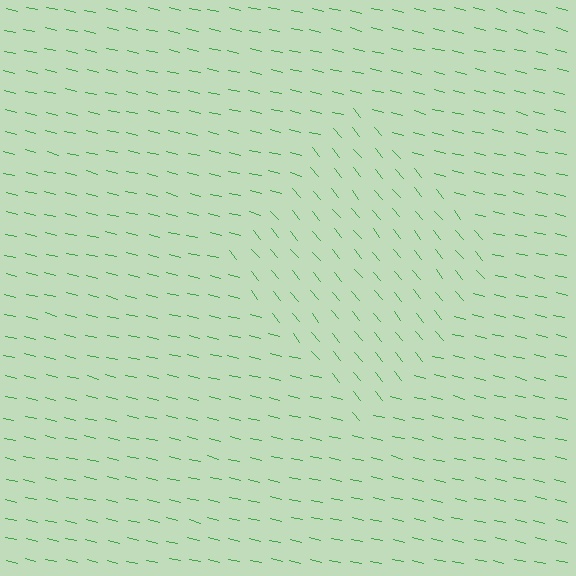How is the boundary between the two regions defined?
The boundary is defined purely by a change in line orientation (approximately 37 degrees difference). All lines are the same color and thickness.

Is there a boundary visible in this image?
Yes, there is a texture boundary formed by a change in line orientation.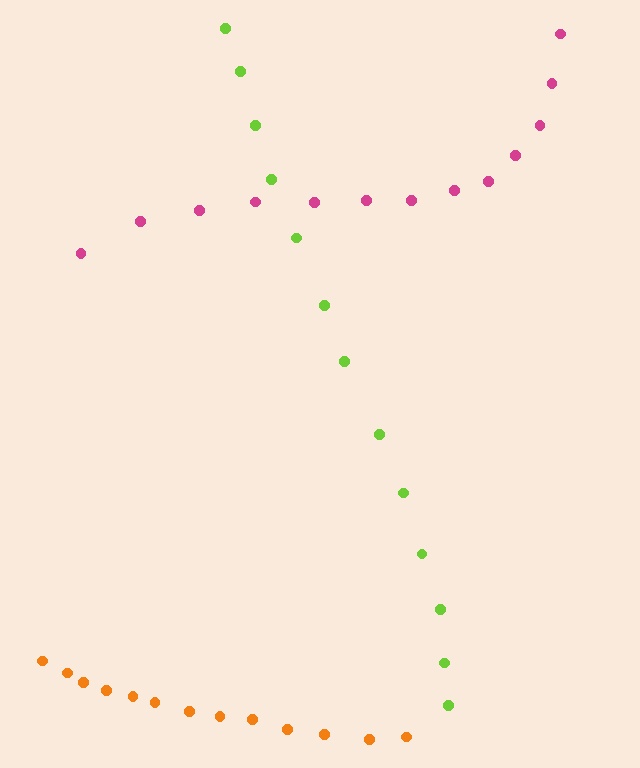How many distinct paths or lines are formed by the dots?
There are 3 distinct paths.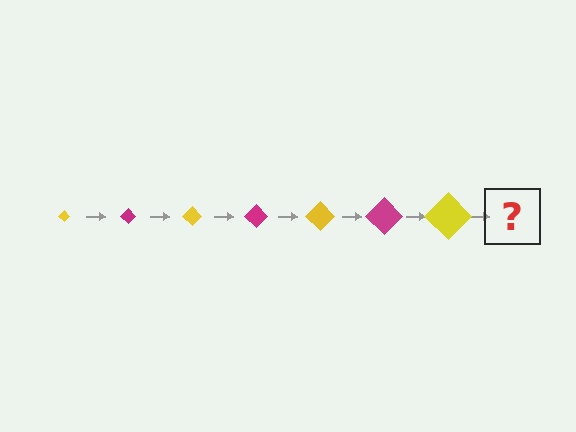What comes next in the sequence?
The next element should be a magenta diamond, larger than the previous one.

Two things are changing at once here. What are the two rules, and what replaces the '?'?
The two rules are that the diamond grows larger each step and the color cycles through yellow and magenta. The '?' should be a magenta diamond, larger than the previous one.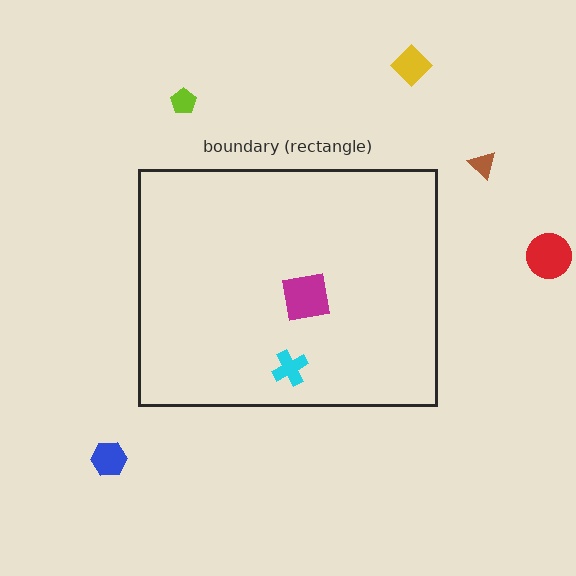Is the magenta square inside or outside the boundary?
Inside.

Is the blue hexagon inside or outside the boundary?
Outside.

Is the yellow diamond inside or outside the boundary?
Outside.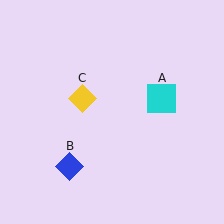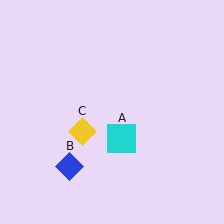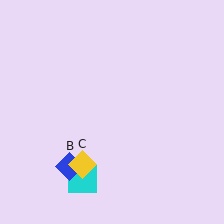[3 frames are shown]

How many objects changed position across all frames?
2 objects changed position: cyan square (object A), yellow diamond (object C).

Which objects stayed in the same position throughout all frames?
Blue diamond (object B) remained stationary.